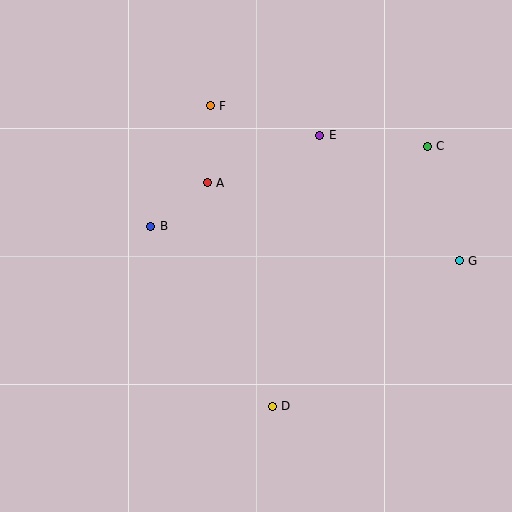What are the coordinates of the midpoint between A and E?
The midpoint between A and E is at (264, 159).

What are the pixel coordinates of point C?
Point C is at (427, 146).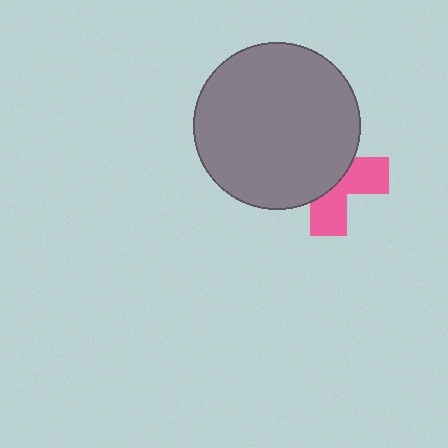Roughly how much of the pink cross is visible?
A small part of it is visible (roughly 42%).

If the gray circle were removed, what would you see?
You would see the complete pink cross.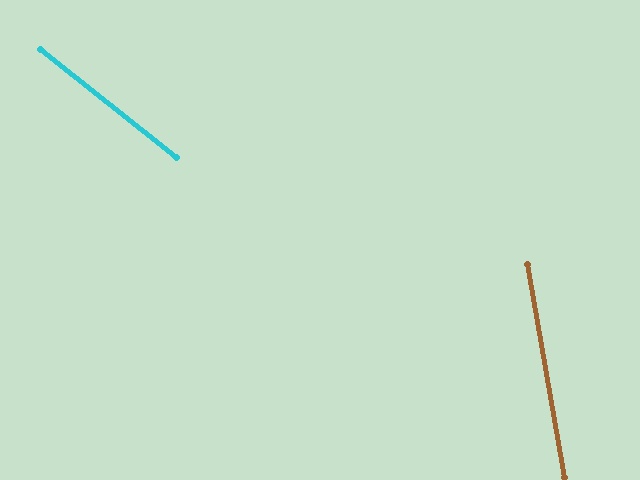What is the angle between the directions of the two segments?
Approximately 41 degrees.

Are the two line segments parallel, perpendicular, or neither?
Neither parallel nor perpendicular — they differ by about 41°.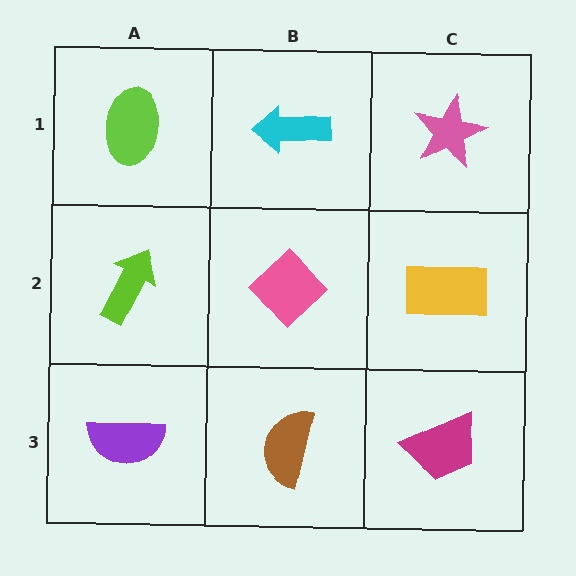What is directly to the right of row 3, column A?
A brown semicircle.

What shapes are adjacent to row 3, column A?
A lime arrow (row 2, column A), a brown semicircle (row 3, column B).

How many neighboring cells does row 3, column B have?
3.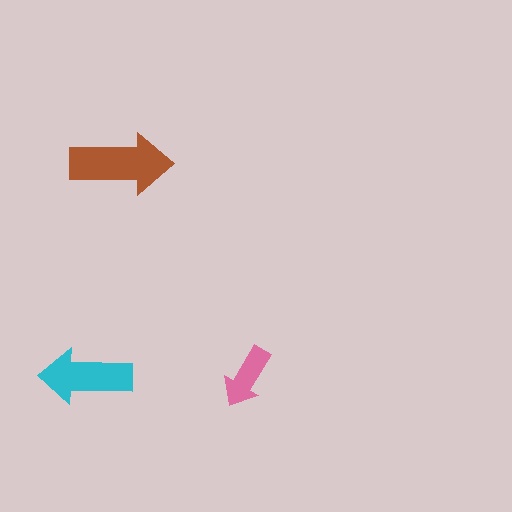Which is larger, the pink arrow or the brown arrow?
The brown one.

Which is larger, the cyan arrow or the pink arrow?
The cyan one.